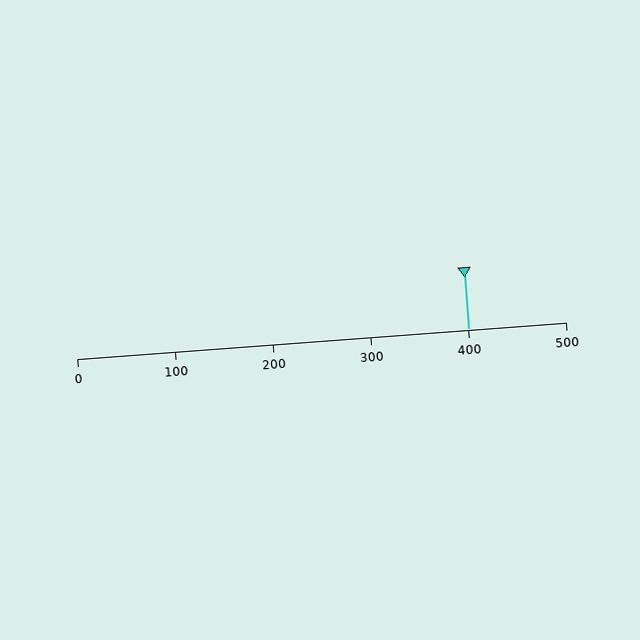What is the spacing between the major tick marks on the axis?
The major ticks are spaced 100 apart.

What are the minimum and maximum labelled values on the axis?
The axis runs from 0 to 500.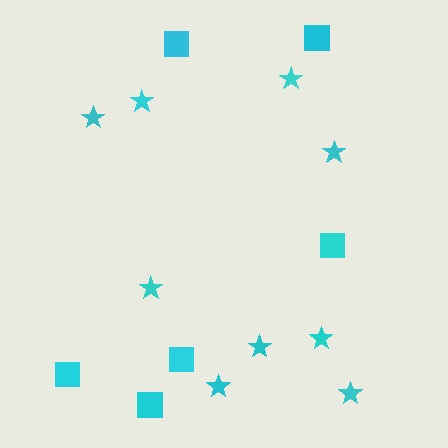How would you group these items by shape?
There are 2 groups: one group of stars (9) and one group of squares (6).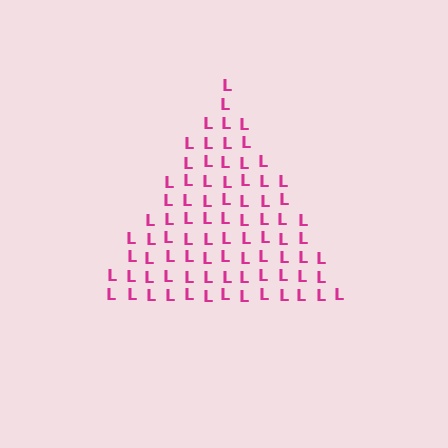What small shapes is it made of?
It is made of small letter L's.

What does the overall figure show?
The overall figure shows a triangle.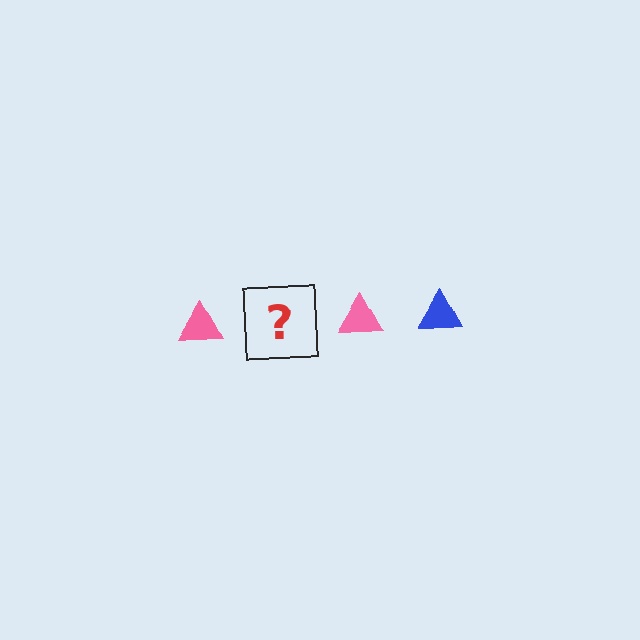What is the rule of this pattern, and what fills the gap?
The rule is that the pattern cycles through pink, blue triangles. The gap should be filled with a blue triangle.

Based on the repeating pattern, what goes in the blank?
The blank should be a blue triangle.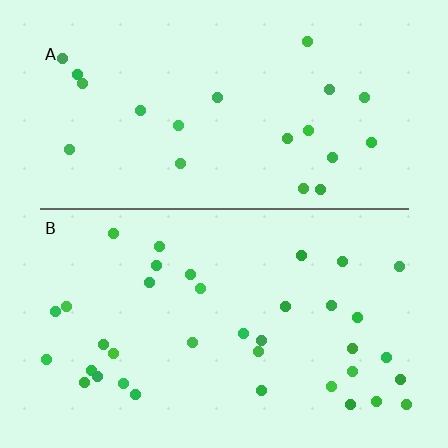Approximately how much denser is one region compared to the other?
Approximately 1.7× — region B over region A.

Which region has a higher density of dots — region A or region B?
B (the bottom).